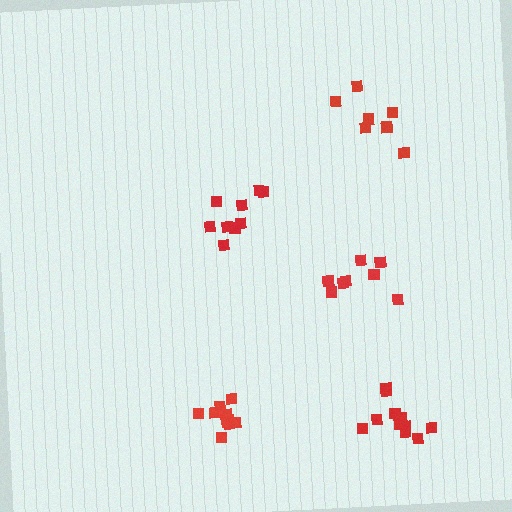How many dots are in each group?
Group 1: 11 dots, Group 2: 8 dots, Group 3: 8 dots, Group 4: 9 dots, Group 5: 10 dots (46 total).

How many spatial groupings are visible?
There are 5 spatial groupings.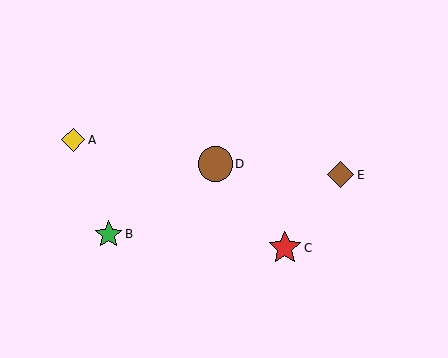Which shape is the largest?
The brown circle (labeled D) is the largest.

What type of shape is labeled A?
Shape A is a yellow diamond.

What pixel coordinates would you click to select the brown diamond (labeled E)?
Click at (341, 175) to select the brown diamond E.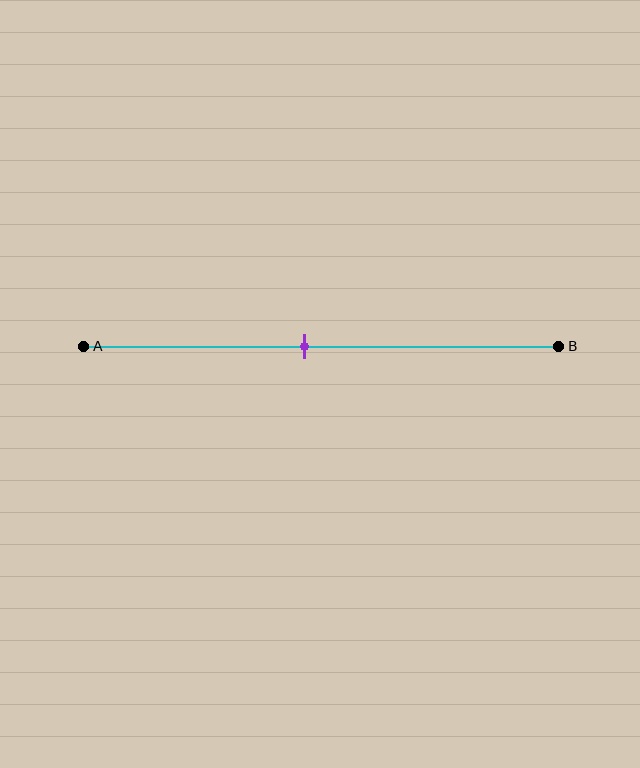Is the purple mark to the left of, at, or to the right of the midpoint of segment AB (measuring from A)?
The purple mark is to the left of the midpoint of segment AB.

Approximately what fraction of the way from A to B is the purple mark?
The purple mark is approximately 45% of the way from A to B.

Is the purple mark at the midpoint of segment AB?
No, the mark is at about 45% from A, not at the 50% midpoint.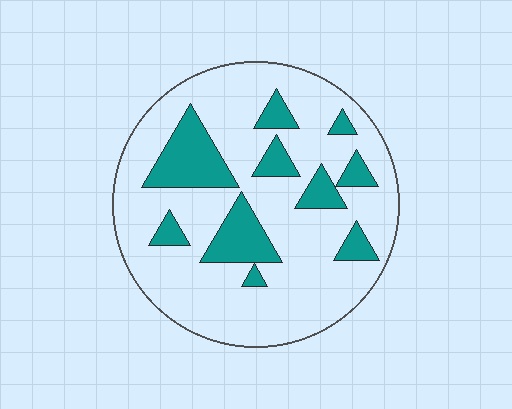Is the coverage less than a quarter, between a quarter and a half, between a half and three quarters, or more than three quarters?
Less than a quarter.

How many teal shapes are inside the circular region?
10.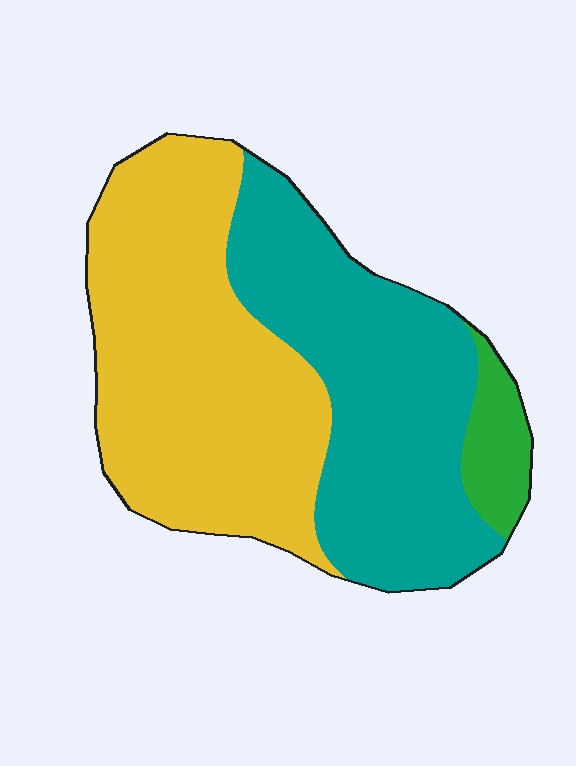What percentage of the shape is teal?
Teal takes up between a third and a half of the shape.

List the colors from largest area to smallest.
From largest to smallest: yellow, teal, green.